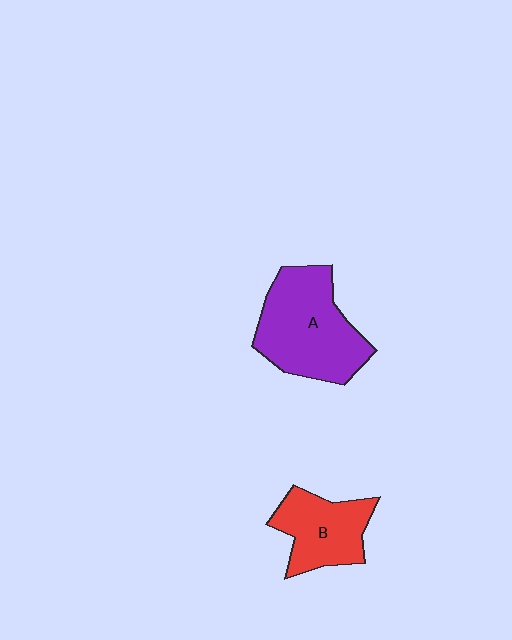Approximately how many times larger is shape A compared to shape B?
Approximately 1.5 times.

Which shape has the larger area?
Shape A (purple).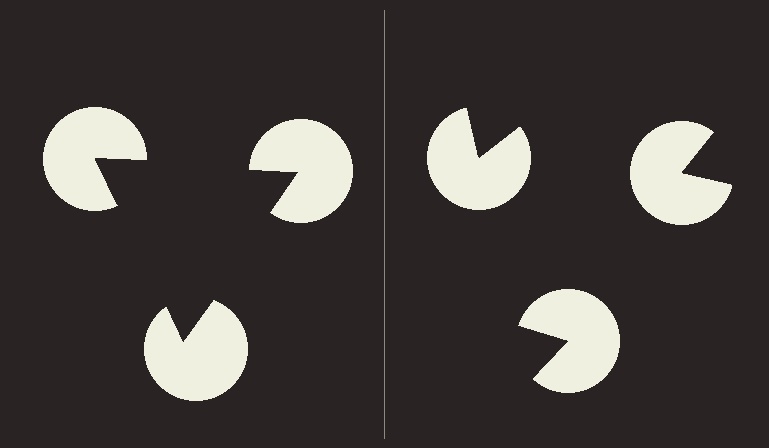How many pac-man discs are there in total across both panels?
6 — 3 on each side.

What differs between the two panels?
The pac-man discs are positioned identically on both sides; only the wedge orientations differ. On the left they align to a triangle; on the right they are misaligned.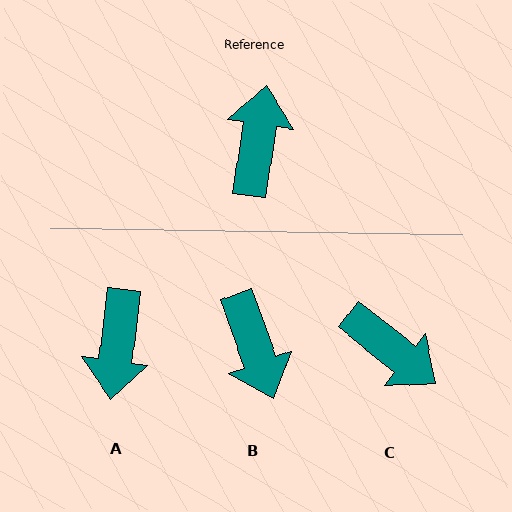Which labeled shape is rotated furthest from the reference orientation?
A, about 179 degrees away.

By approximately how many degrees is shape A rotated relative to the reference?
Approximately 179 degrees clockwise.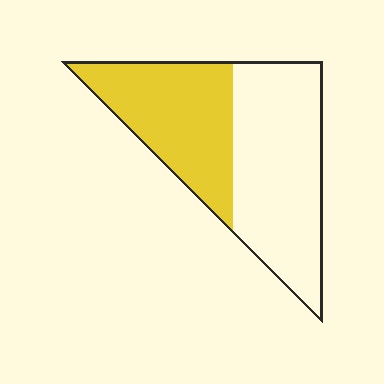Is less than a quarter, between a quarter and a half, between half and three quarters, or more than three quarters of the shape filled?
Between a quarter and a half.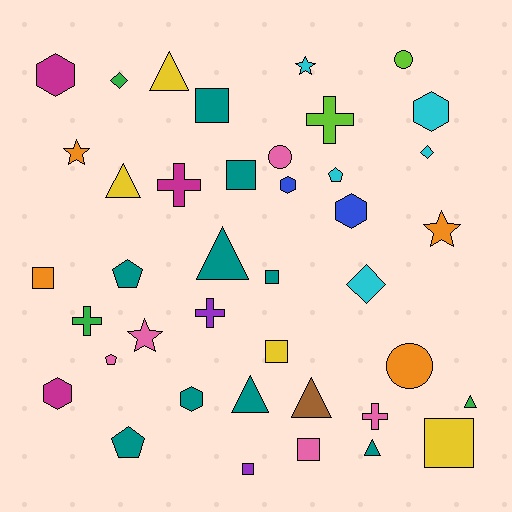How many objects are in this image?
There are 40 objects.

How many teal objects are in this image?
There are 9 teal objects.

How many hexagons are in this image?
There are 6 hexagons.